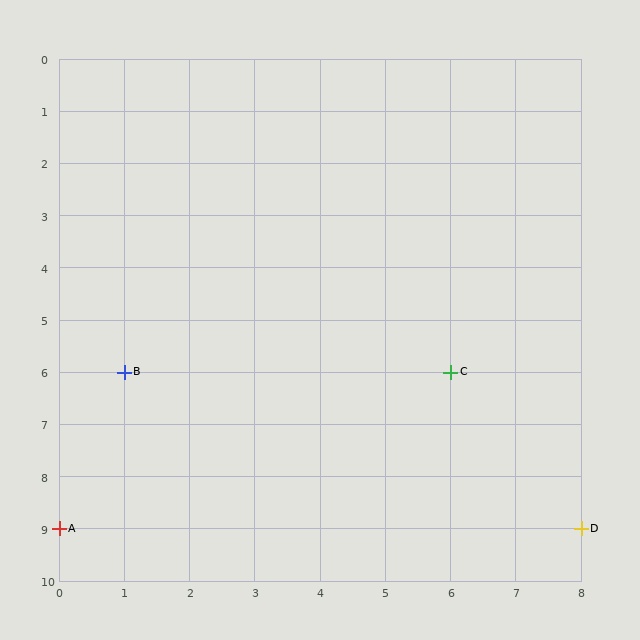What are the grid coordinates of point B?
Point B is at grid coordinates (1, 6).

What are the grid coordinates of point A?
Point A is at grid coordinates (0, 9).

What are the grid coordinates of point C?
Point C is at grid coordinates (6, 6).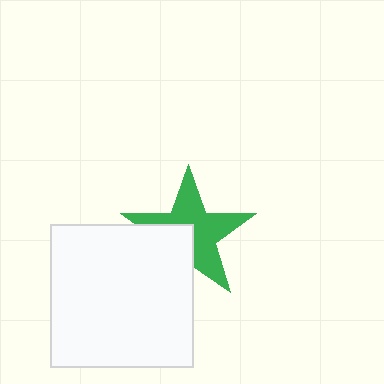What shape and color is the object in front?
The object in front is a white square.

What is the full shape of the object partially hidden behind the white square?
The partially hidden object is a green star.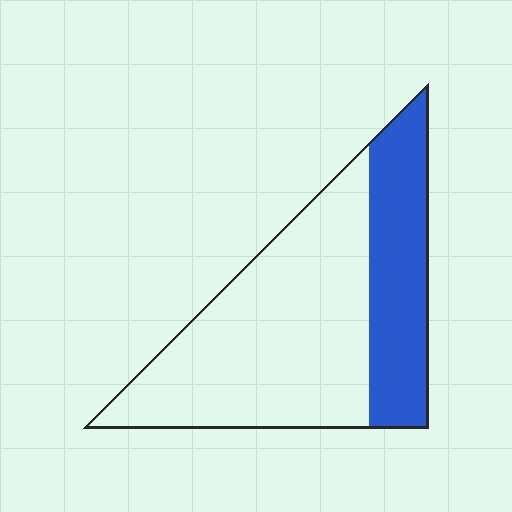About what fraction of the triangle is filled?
About one third (1/3).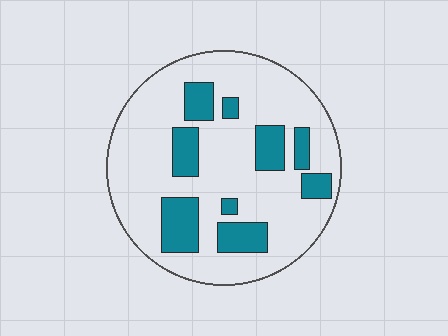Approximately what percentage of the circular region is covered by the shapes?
Approximately 20%.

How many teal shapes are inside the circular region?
9.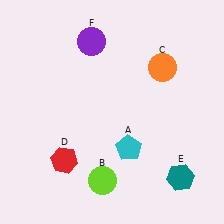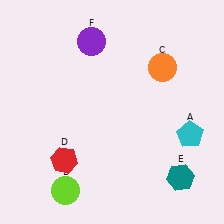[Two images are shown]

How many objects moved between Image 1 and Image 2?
2 objects moved between the two images.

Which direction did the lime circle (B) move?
The lime circle (B) moved left.